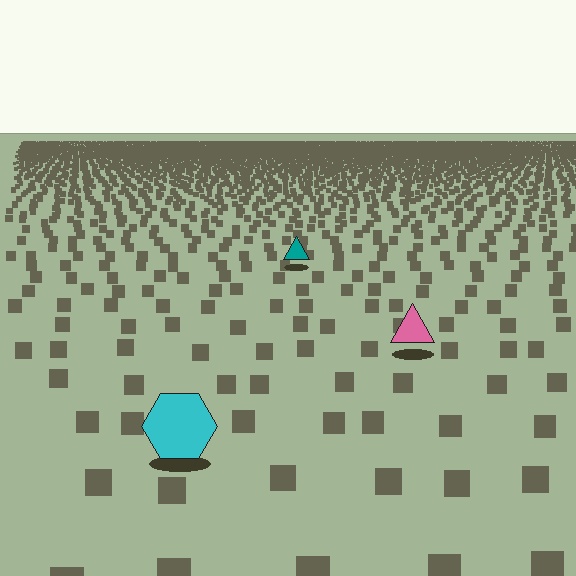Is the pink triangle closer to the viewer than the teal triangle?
Yes. The pink triangle is closer — you can tell from the texture gradient: the ground texture is coarser near it.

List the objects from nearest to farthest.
From nearest to farthest: the cyan hexagon, the pink triangle, the teal triangle.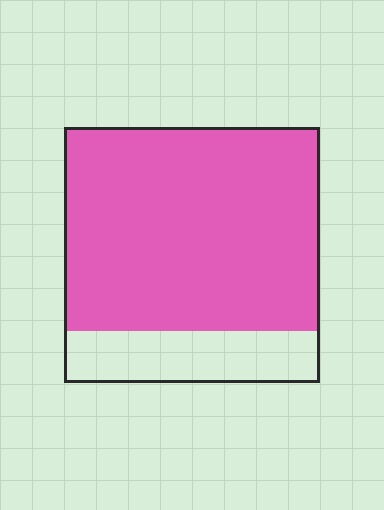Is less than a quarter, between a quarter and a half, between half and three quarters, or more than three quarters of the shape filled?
More than three quarters.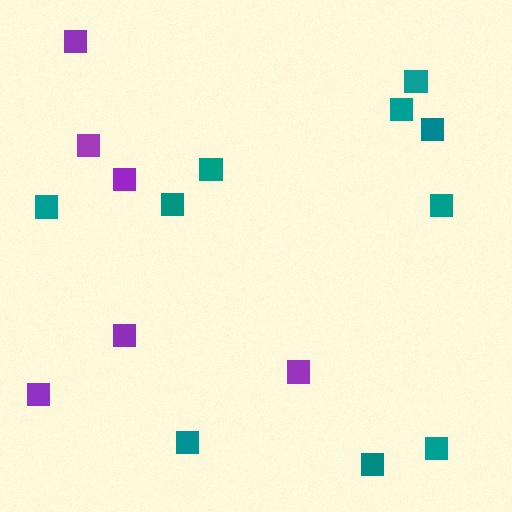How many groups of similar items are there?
There are 2 groups: one group of purple squares (6) and one group of teal squares (10).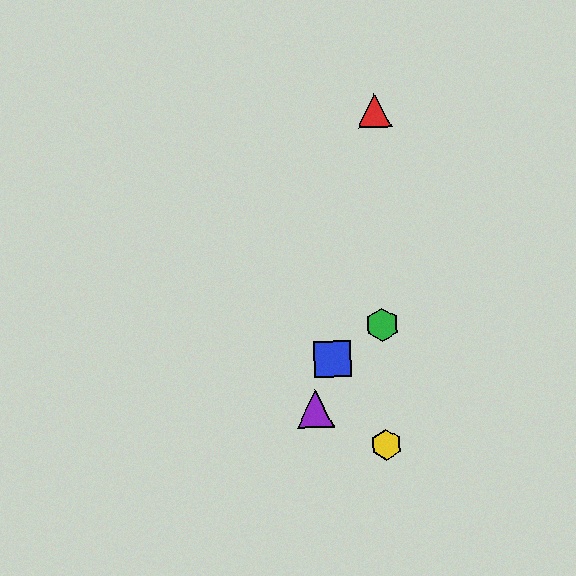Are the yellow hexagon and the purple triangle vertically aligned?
No, the yellow hexagon is at x≈386 and the purple triangle is at x≈315.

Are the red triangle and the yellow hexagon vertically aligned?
Yes, both are at x≈375.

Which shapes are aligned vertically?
The red triangle, the green hexagon, the yellow hexagon are aligned vertically.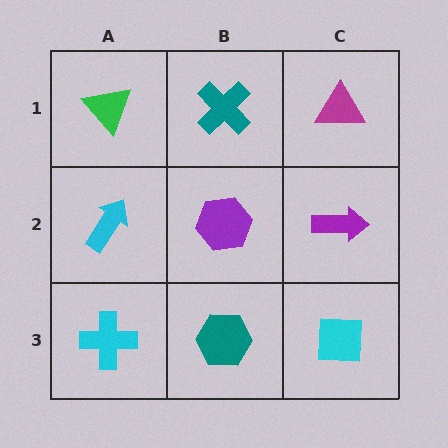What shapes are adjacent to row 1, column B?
A purple hexagon (row 2, column B), a green triangle (row 1, column A), a magenta triangle (row 1, column C).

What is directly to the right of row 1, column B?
A magenta triangle.